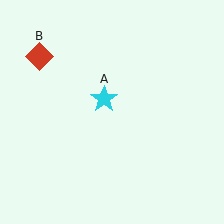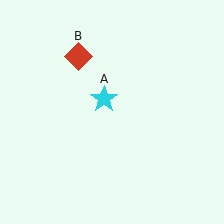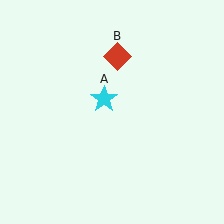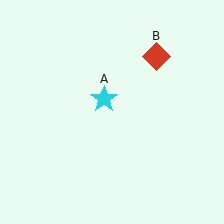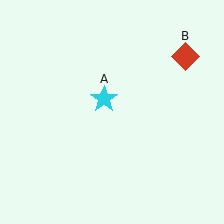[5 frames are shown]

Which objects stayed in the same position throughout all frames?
Cyan star (object A) remained stationary.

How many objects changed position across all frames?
1 object changed position: red diamond (object B).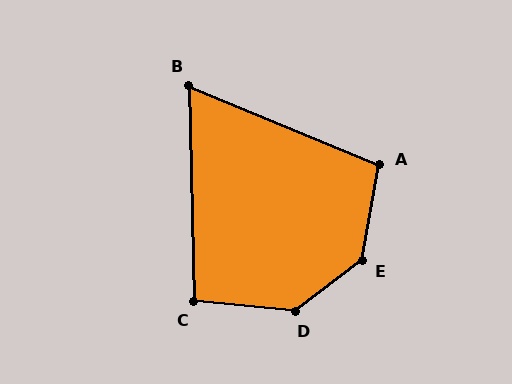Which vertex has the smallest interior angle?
B, at approximately 66 degrees.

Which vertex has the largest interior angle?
E, at approximately 138 degrees.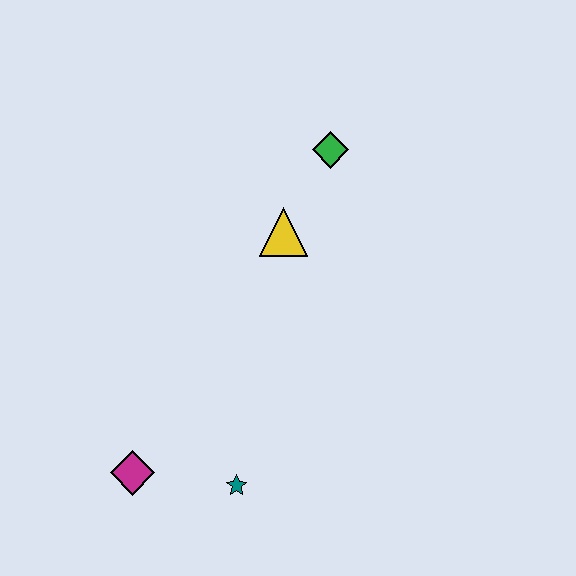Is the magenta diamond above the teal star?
Yes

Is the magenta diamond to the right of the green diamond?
No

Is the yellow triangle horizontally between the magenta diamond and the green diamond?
Yes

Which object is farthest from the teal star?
The green diamond is farthest from the teal star.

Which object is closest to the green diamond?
The yellow triangle is closest to the green diamond.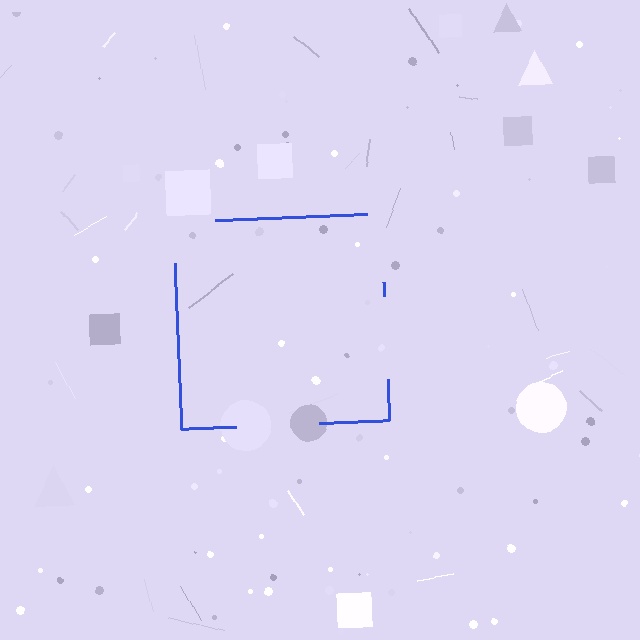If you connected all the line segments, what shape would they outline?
They would outline a square.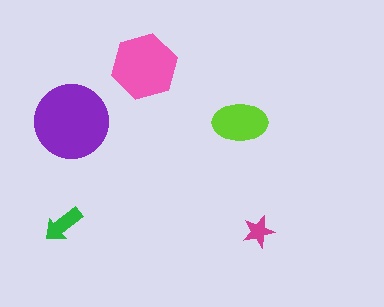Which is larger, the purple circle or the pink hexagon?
The purple circle.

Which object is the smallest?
The magenta star.